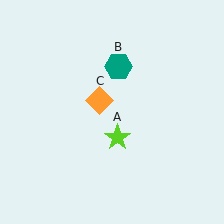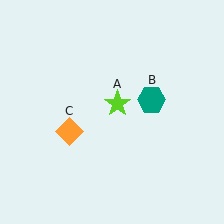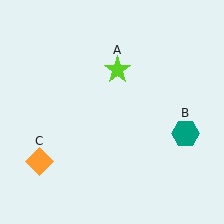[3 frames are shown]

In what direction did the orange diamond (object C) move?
The orange diamond (object C) moved down and to the left.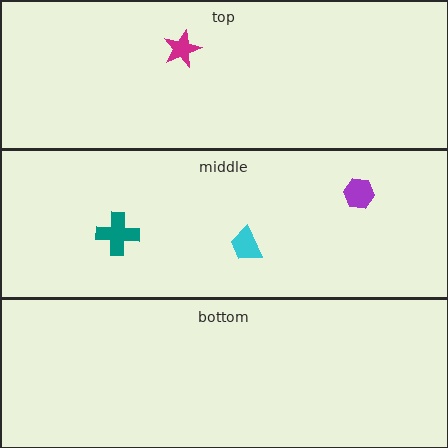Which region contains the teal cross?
The middle region.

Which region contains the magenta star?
The top region.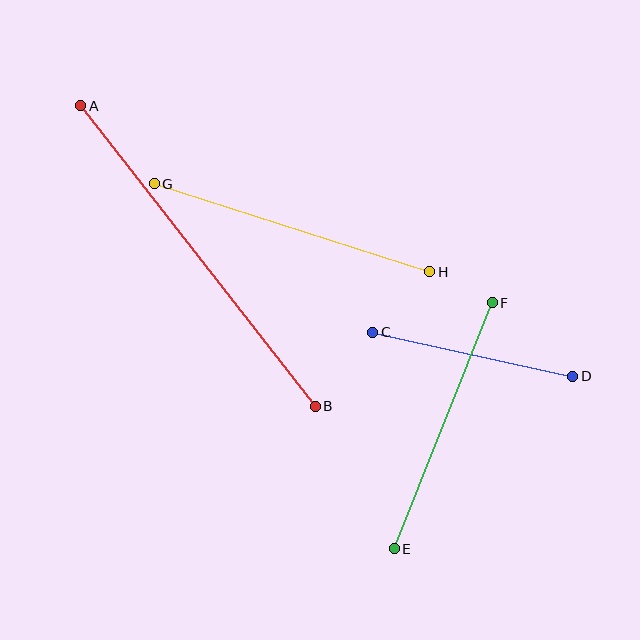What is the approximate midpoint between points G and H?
The midpoint is at approximately (292, 228) pixels.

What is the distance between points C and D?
The distance is approximately 205 pixels.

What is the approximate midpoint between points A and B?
The midpoint is at approximately (198, 256) pixels.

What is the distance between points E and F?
The distance is approximately 265 pixels.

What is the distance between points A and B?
The distance is approximately 381 pixels.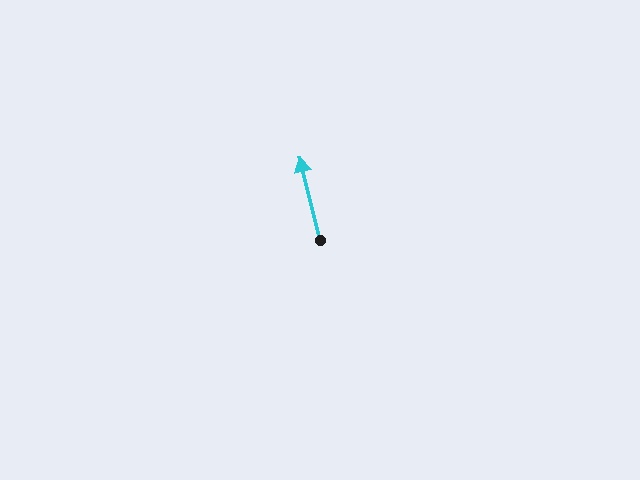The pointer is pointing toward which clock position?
Roughly 12 o'clock.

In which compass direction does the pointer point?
North.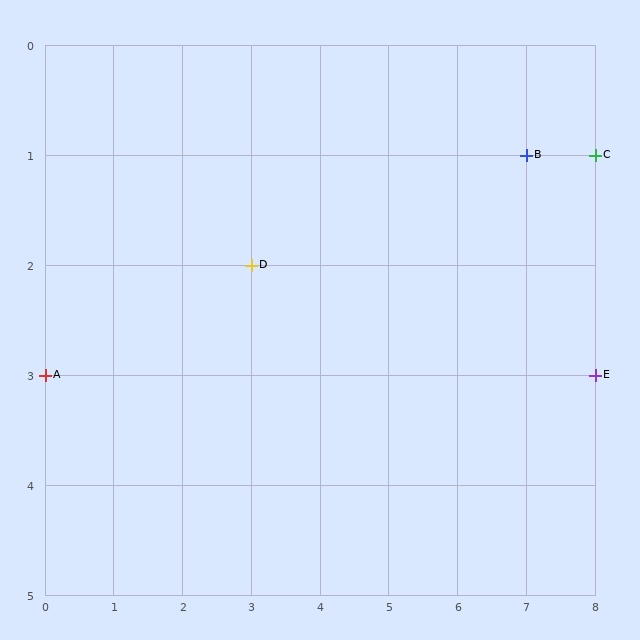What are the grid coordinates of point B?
Point B is at grid coordinates (7, 1).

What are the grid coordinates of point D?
Point D is at grid coordinates (3, 2).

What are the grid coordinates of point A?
Point A is at grid coordinates (0, 3).